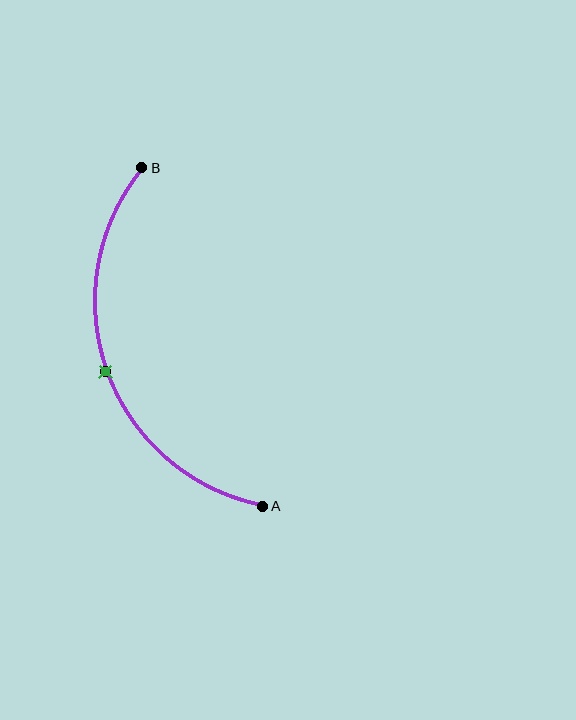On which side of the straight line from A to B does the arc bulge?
The arc bulges to the left of the straight line connecting A and B.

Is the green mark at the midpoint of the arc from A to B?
Yes. The green mark lies on the arc at equal arc-length from both A and B — it is the arc midpoint.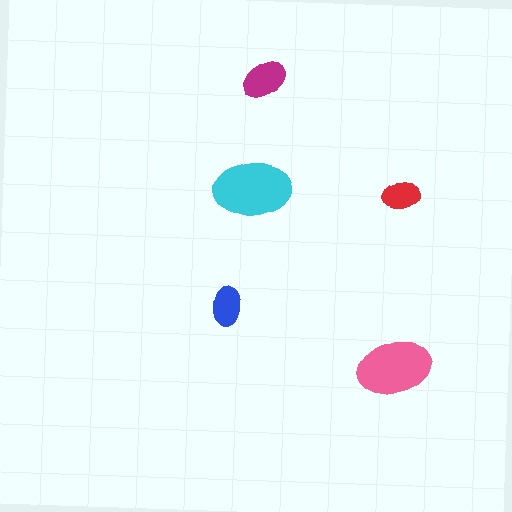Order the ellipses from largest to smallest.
the cyan one, the pink one, the magenta one, the blue one, the red one.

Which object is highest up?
The magenta ellipse is topmost.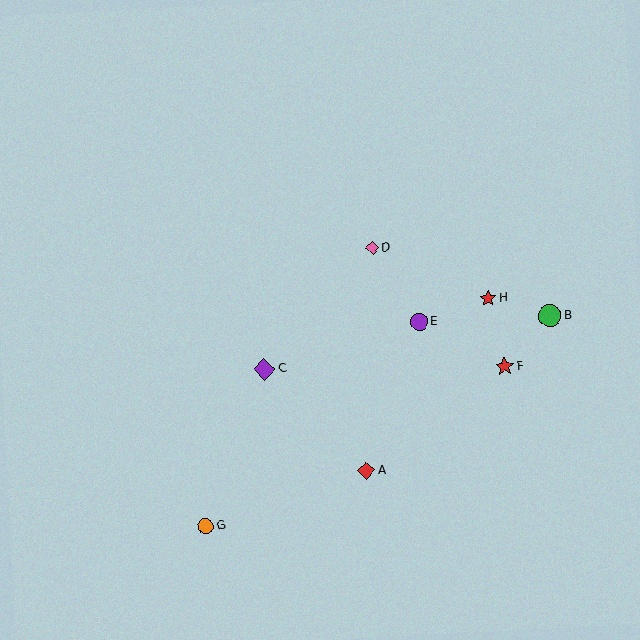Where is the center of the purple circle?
The center of the purple circle is at (419, 322).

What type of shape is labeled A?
Shape A is a red diamond.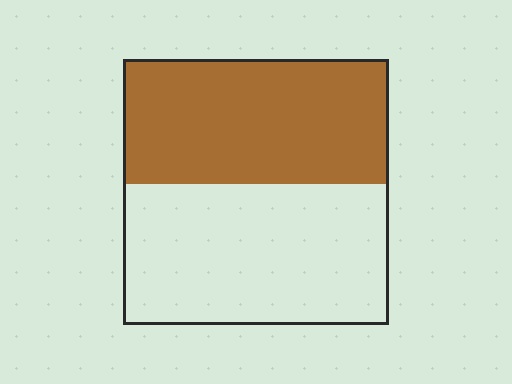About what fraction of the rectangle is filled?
About one half (1/2).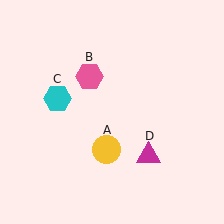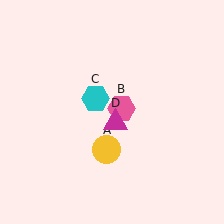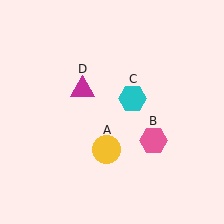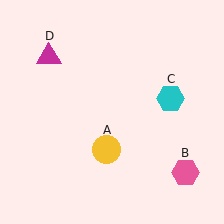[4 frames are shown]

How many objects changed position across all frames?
3 objects changed position: pink hexagon (object B), cyan hexagon (object C), magenta triangle (object D).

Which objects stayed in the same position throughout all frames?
Yellow circle (object A) remained stationary.